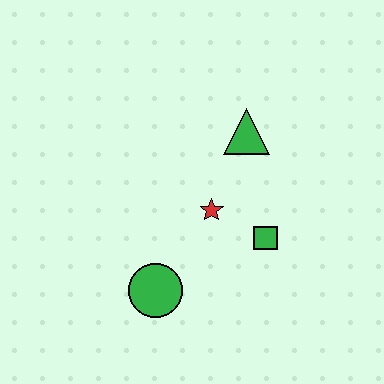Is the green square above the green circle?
Yes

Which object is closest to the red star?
The green square is closest to the red star.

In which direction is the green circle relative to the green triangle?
The green circle is below the green triangle.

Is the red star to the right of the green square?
No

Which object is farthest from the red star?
The green circle is farthest from the red star.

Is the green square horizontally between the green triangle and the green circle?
No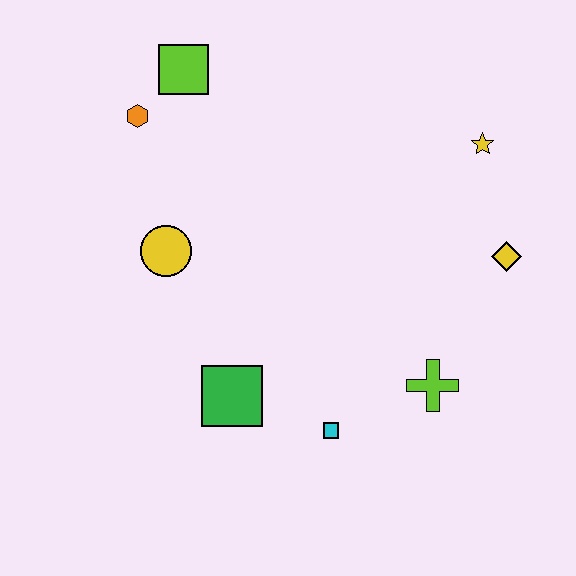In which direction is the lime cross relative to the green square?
The lime cross is to the right of the green square.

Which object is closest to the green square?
The cyan square is closest to the green square.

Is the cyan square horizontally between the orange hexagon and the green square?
No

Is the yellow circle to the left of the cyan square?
Yes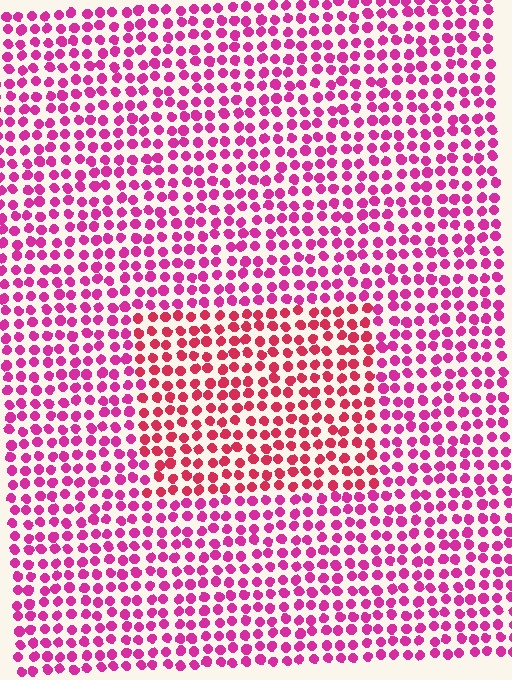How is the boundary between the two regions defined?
The boundary is defined purely by a slight shift in hue (about 27 degrees). Spacing, size, and orientation are identical on both sides.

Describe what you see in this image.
The image is filled with small magenta elements in a uniform arrangement. A rectangle-shaped region is visible where the elements are tinted to a slightly different hue, forming a subtle color boundary.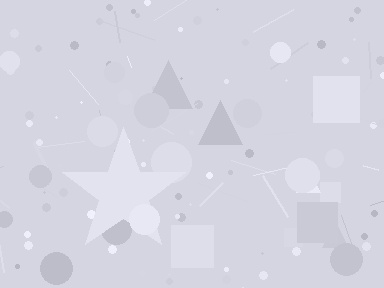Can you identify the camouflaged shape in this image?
The camouflaged shape is a star.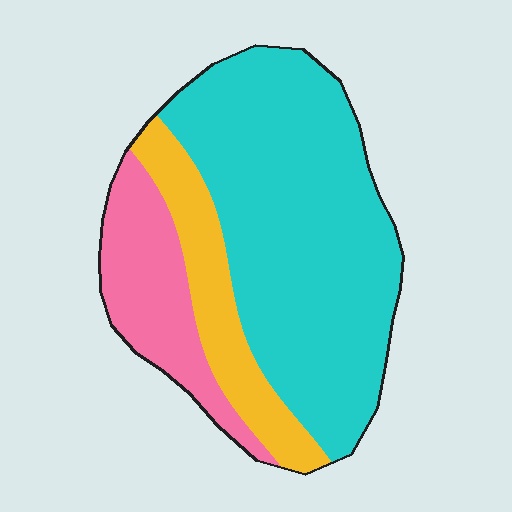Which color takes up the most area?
Cyan, at roughly 65%.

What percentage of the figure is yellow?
Yellow takes up about one sixth (1/6) of the figure.